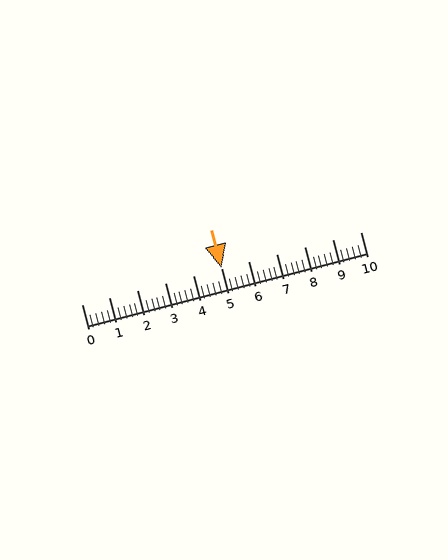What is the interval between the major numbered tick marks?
The major tick marks are spaced 1 units apart.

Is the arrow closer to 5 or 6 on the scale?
The arrow is closer to 5.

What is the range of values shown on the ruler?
The ruler shows values from 0 to 10.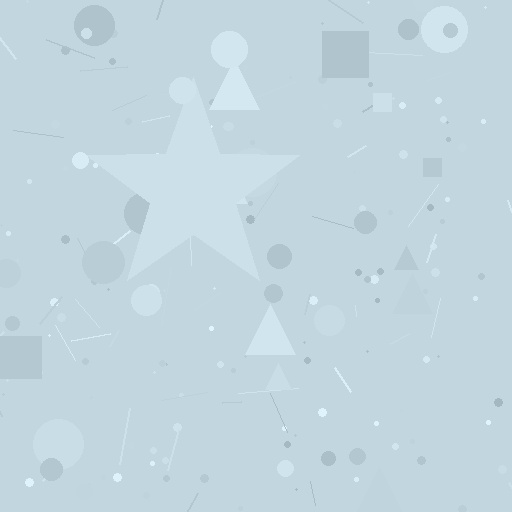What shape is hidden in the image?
A star is hidden in the image.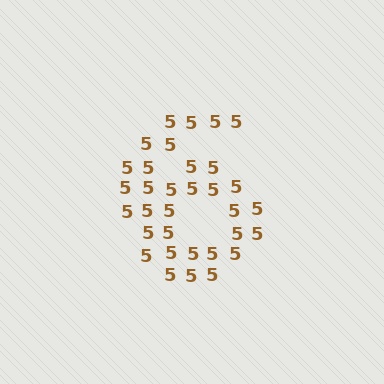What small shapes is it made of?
It is made of small digit 5's.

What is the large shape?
The large shape is the digit 6.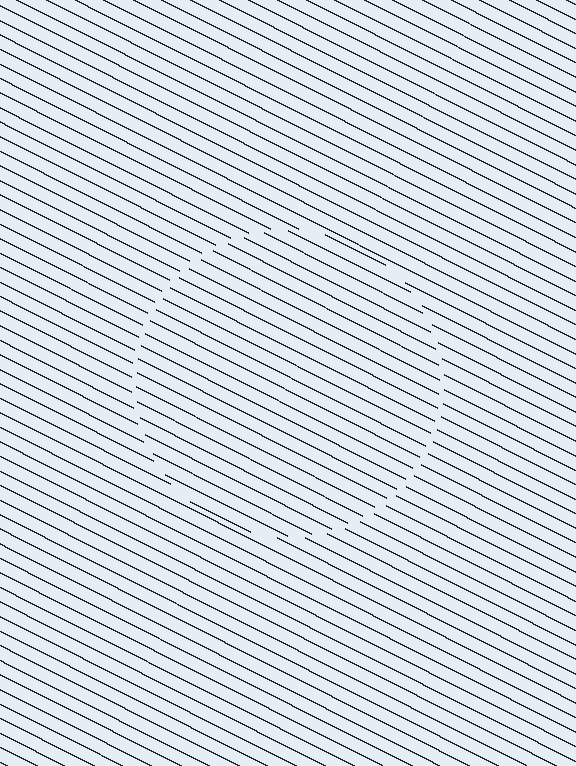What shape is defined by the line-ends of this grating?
An illusory circle. The interior of the shape contains the same grating, shifted by half a period — the contour is defined by the phase discontinuity where line-ends from the inner and outer gratings abut.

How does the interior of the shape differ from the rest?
The interior of the shape contains the same grating, shifted by half a period — the contour is defined by the phase discontinuity where line-ends from the inner and outer gratings abut.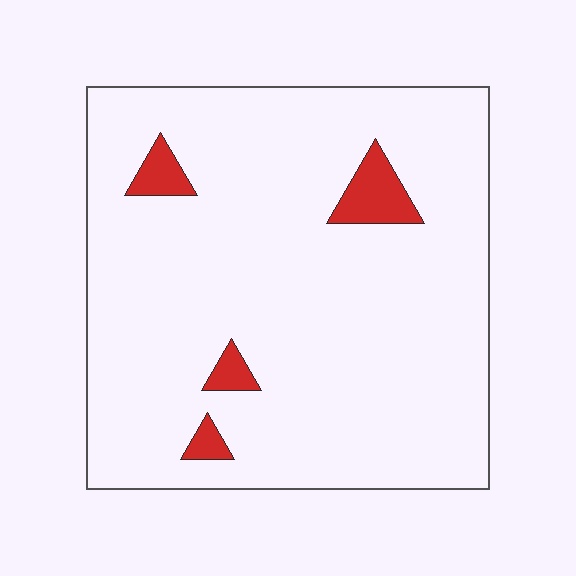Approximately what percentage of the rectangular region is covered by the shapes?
Approximately 5%.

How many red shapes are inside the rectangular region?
4.